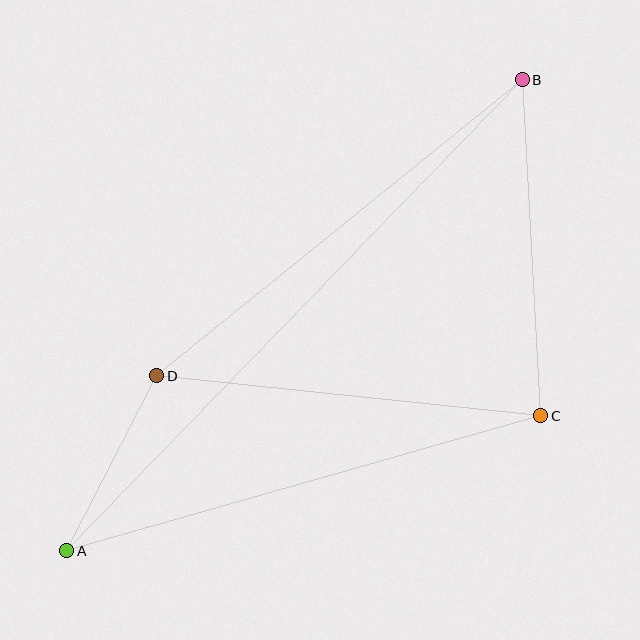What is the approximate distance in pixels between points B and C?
The distance between B and C is approximately 337 pixels.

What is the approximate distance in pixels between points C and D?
The distance between C and D is approximately 386 pixels.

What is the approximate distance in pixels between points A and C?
The distance between A and C is approximately 493 pixels.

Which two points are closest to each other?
Points A and D are closest to each other.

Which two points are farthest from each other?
Points A and B are farthest from each other.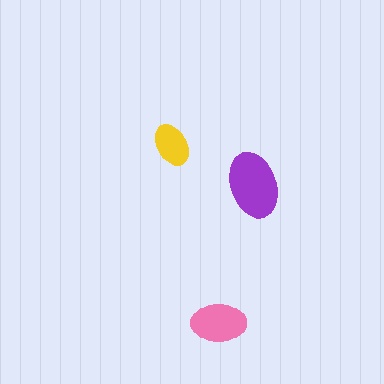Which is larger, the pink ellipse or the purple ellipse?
The purple one.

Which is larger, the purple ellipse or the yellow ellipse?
The purple one.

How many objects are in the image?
There are 3 objects in the image.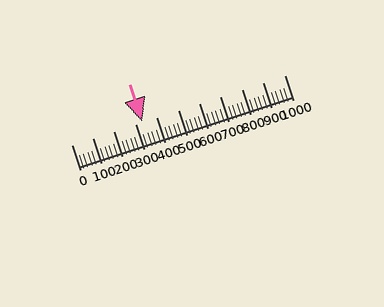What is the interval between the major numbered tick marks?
The major tick marks are spaced 100 units apart.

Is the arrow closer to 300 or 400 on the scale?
The arrow is closer to 300.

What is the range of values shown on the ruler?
The ruler shows values from 0 to 1000.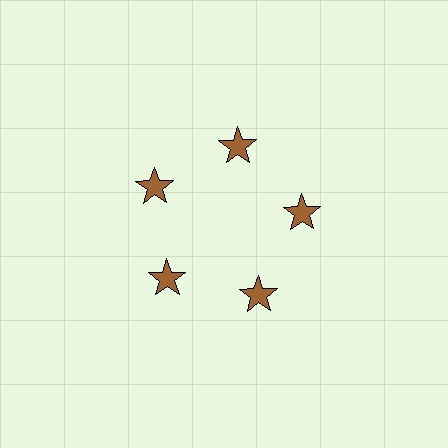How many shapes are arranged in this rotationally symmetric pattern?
There are 5 shapes, arranged in 5 groups of 1.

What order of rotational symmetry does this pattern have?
This pattern has 5-fold rotational symmetry.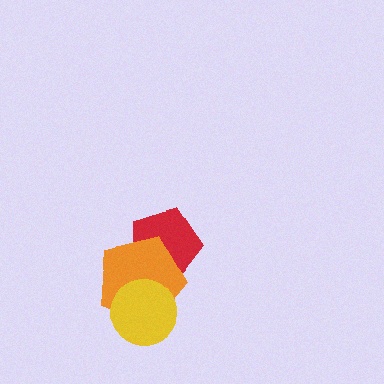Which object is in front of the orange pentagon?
The yellow circle is in front of the orange pentagon.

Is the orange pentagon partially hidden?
Yes, it is partially covered by another shape.